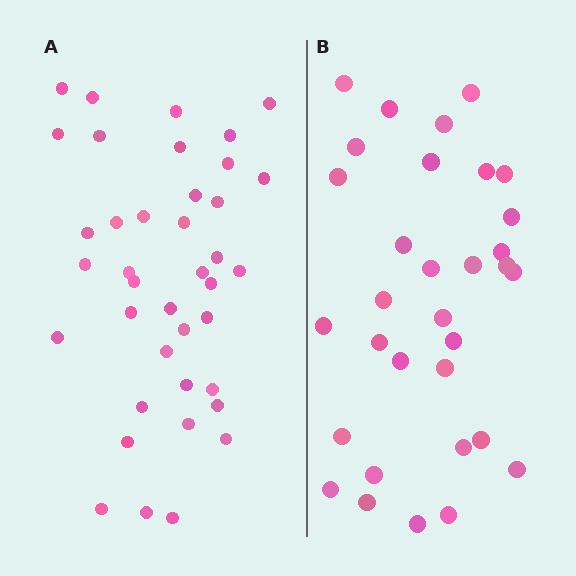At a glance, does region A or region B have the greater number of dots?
Region A (the left region) has more dots.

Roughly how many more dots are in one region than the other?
Region A has roughly 8 or so more dots than region B.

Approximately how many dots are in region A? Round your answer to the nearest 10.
About 40 dots. (The exact count is 39, which rounds to 40.)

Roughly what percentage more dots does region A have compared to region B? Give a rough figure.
About 20% more.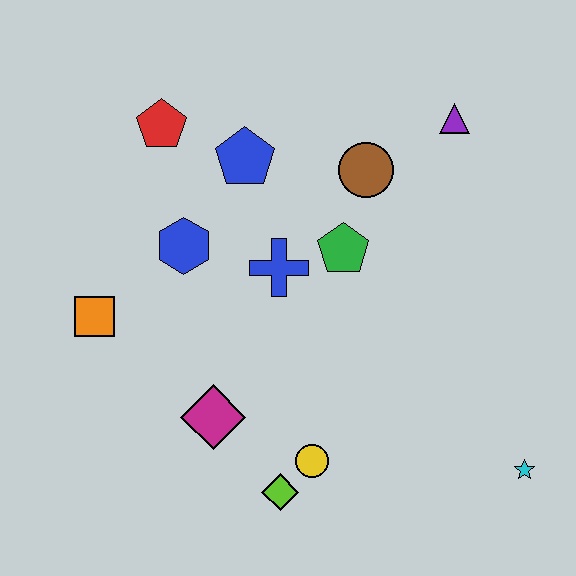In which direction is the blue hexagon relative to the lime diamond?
The blue hexagon is above the lime diamond.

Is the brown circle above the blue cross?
Yes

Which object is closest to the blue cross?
The green pentagon is closest to the blue cross.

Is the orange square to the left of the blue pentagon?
Yes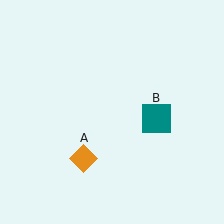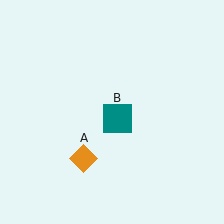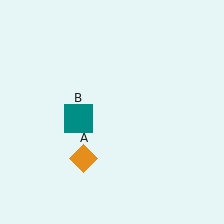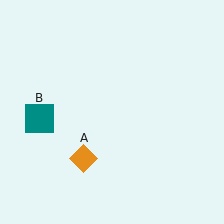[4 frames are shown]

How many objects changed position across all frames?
1 object changed position: teal square (object B).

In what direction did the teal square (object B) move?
The teal square (object B) moved left.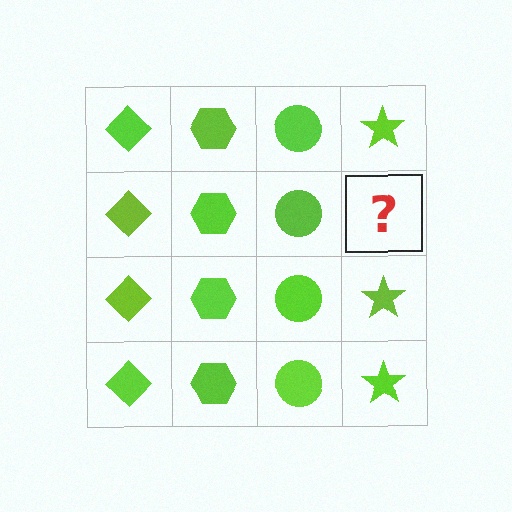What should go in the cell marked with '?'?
The missing cell should contain a lime star.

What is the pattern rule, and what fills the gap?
The rule is that each column has a consistent shape. The gap should be filled with a lime star.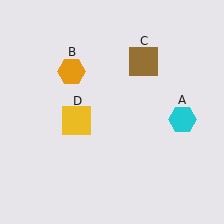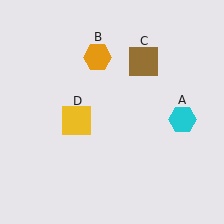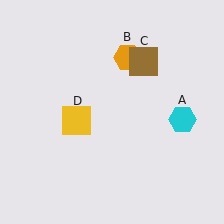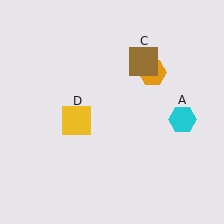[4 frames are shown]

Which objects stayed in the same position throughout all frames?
Cyan hexagon (object A) and brown square (object C) and yellow square (object D) remained stationary.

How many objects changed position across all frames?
1 object changed position: orange hexagon (object B).